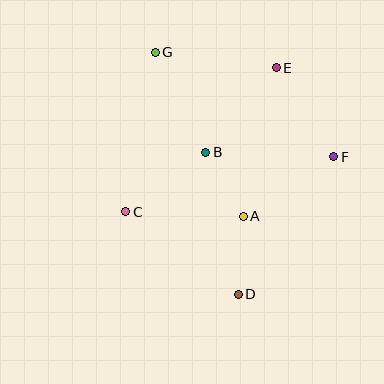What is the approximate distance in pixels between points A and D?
The distance between A and D is approximately 78 pixels.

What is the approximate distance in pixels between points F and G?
The distance between F and G is approximately 207 pixels.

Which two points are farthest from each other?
Points D and G are farthest from each other.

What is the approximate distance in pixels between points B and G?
The distance between B and G is approximately 112 pixels.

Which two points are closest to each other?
Points A and B are closest to each other.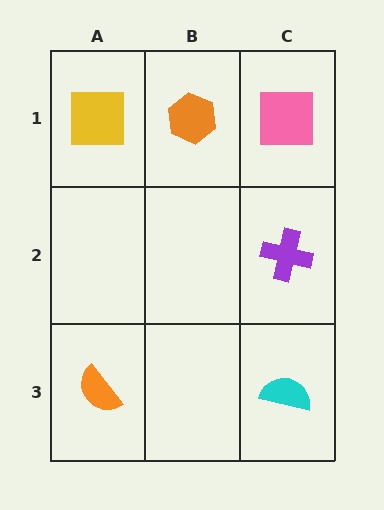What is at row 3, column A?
An orange semicircle.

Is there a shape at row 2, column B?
No, that cell is empty.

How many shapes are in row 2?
1 shape.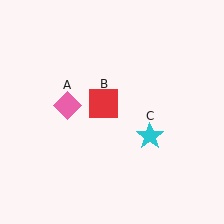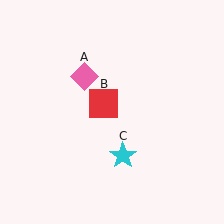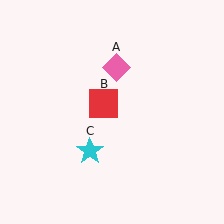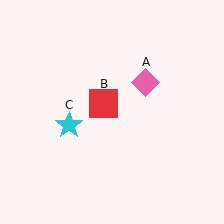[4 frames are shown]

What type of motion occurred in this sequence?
The pink diamond (object A), cyan star (object C) rotated clockwise around the center of the scene.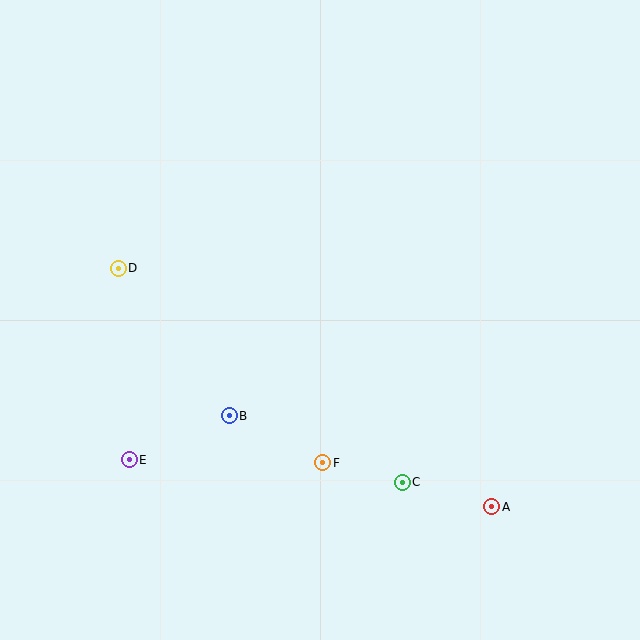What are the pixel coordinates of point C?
Point C is at (402, 482).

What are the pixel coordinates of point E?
Point E is at (129, 460).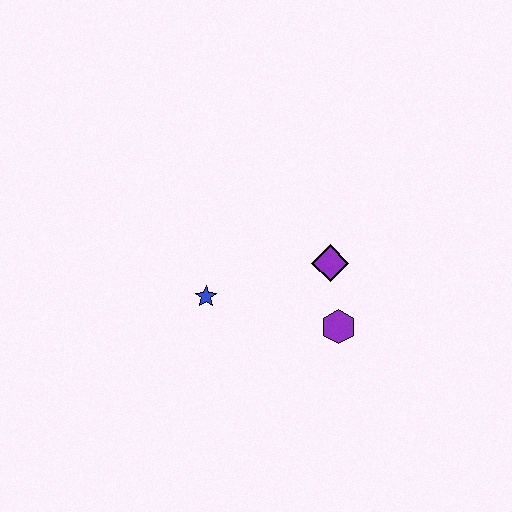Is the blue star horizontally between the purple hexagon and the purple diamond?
No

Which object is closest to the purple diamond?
The purple hexagon is closest to the purple diamond.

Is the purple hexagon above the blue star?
No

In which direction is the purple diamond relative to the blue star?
The purple diamond is to the right of the blue star.